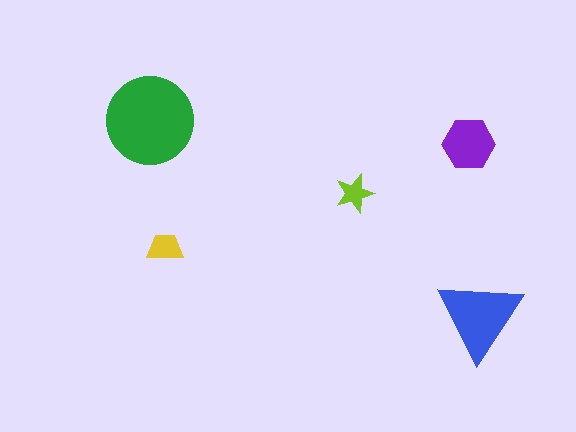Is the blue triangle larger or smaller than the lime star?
Larger.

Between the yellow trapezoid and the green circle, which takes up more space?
The green circle.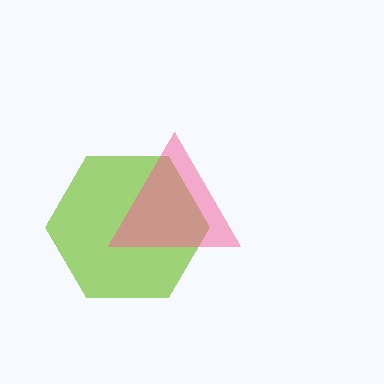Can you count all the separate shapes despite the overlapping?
Yes, there are 2 separate shapes.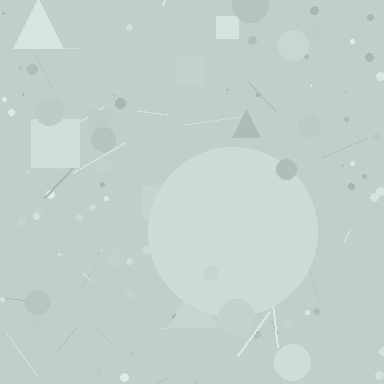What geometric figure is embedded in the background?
A circle is embedded in the background.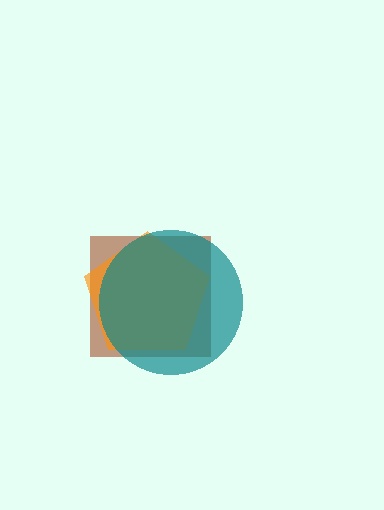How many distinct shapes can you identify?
There are 3 distinct shapes: a brown square, an orange pentagon, a teal circle.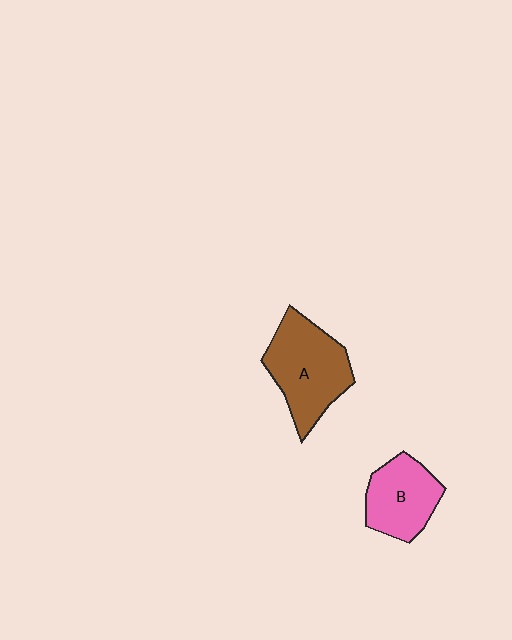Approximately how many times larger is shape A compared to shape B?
Approximately 1.4 times.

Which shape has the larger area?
Shape A (brown).